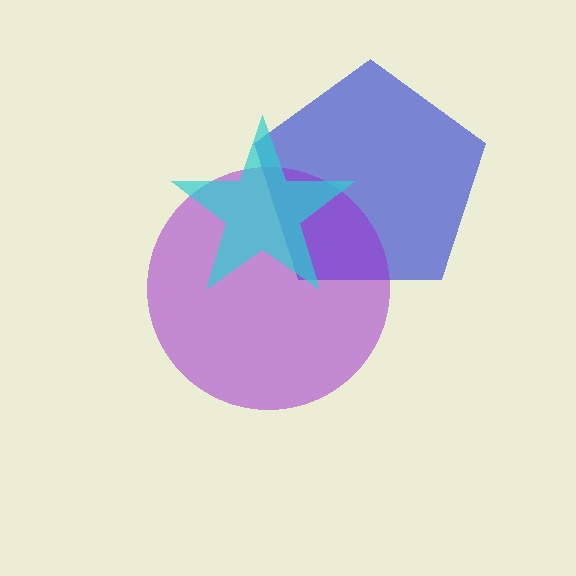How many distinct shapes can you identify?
There are 3 distinct shapes: a blue pentagon, a purple circle, a cyan star.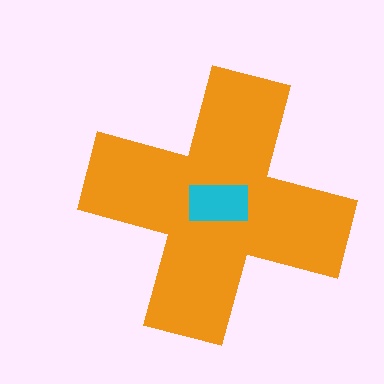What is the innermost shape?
The cyan rectangle.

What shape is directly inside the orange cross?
The cyan rectangle.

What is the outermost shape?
The orange cross.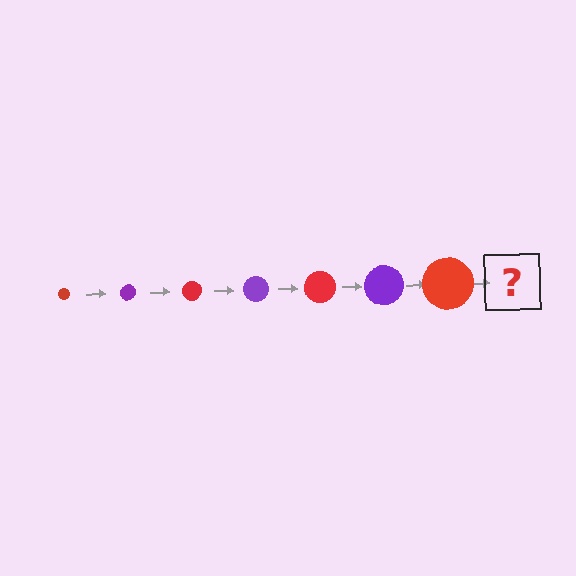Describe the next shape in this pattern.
It should be a purple circle, larger than the previous one.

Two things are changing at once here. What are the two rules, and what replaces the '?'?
The two rules are that the circle grows larger each step and the color cycles through red and purple. The '?' should be a purple circle, larger than the previous one.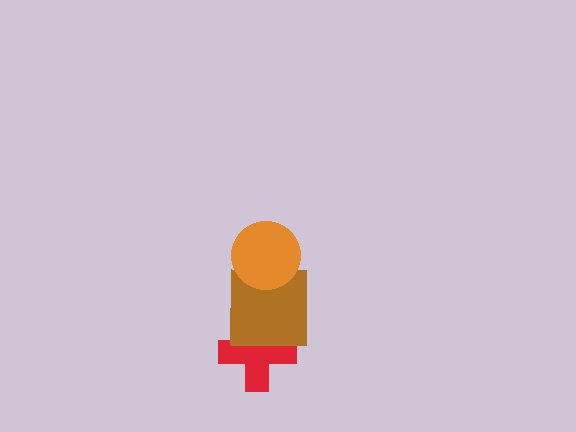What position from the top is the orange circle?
The orange circle is 1st from the top.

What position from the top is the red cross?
The red cross is 3rd from the top.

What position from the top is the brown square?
The brown square is 2nd from the top.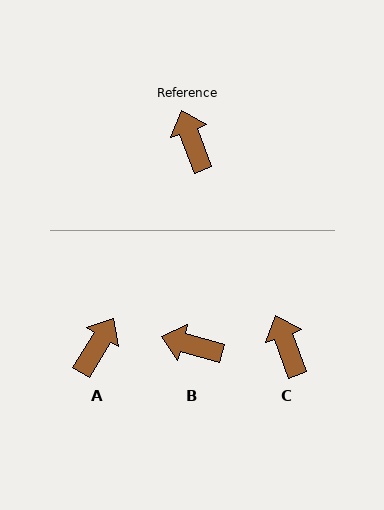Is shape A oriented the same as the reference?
No, it is off by about 51 degrees.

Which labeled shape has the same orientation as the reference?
C.